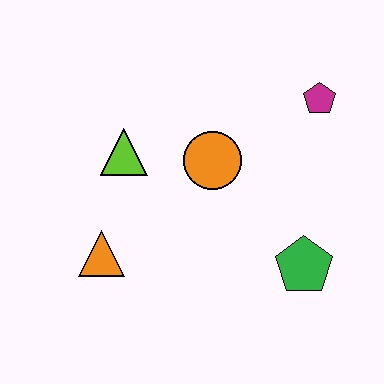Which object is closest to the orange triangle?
The lime triangle is closest to the orange triangle.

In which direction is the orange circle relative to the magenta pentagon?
The orange circle is to the left of the magenta pentagon.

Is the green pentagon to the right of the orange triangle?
Yes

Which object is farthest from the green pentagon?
The lime triangle is farthest from the green pentagon.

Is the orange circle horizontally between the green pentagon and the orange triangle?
Yes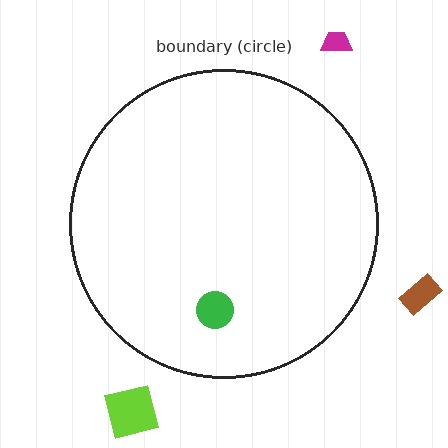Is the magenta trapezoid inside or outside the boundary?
Outside.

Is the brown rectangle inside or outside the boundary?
Outside.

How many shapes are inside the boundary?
1 inside, 3 outside.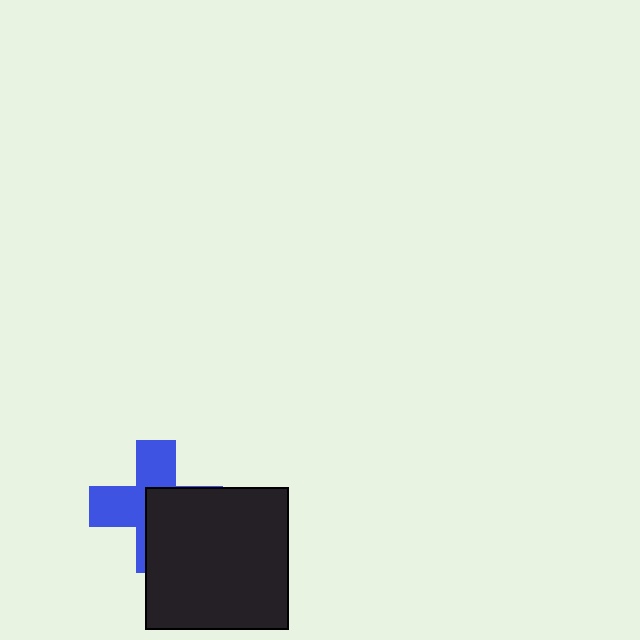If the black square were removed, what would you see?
You would see the complete blue cross.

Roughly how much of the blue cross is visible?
About half of it is visible (roughly 52%).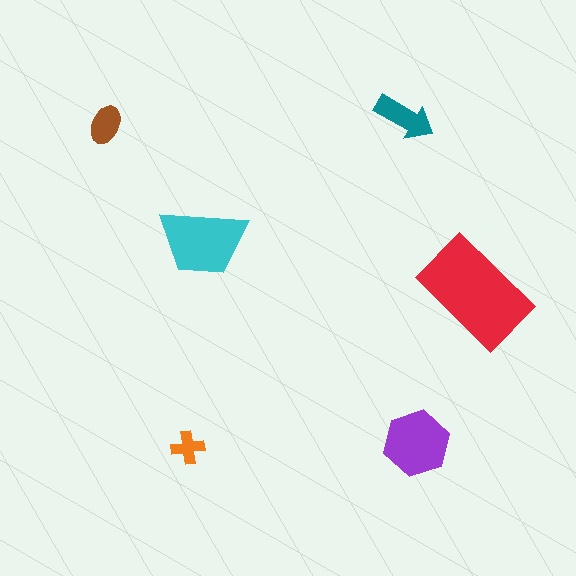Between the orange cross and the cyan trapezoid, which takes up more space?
The cyan trapezoid.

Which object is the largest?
The red rectangle.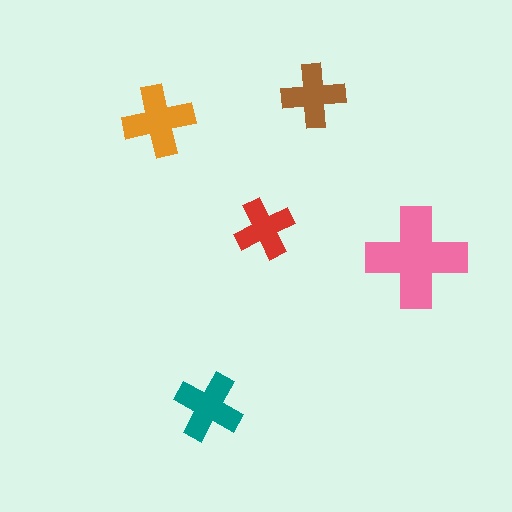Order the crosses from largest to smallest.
the pink one, the orange one, the teal one, the brown one, the red one.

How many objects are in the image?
There are 5 objects in the image.